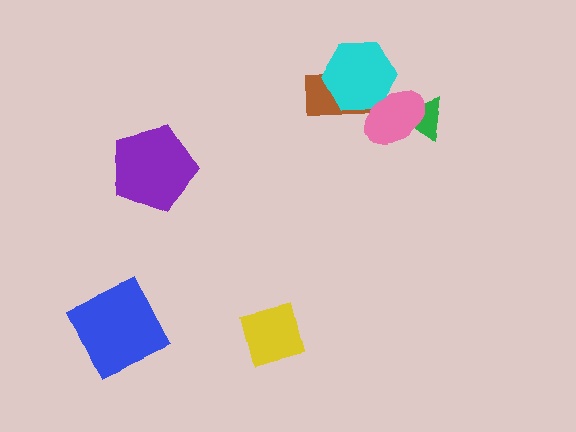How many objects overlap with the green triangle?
1 object overlaps with the green triangle.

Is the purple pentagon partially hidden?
No, no other shape covers it.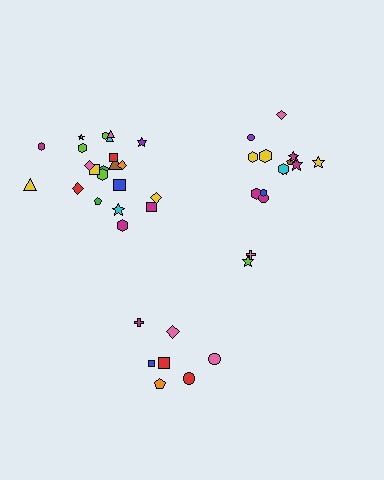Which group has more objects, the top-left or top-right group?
The top-left group.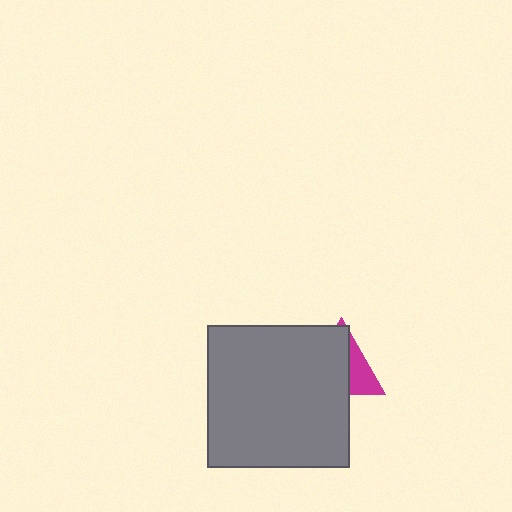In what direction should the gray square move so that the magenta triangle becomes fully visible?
The gray square should move left. That is the shortest direction to clear the overlap and leave the magenta triangle fully visible.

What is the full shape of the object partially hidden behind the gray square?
The partially hidden object is a magenta triangle.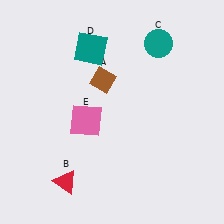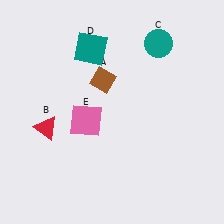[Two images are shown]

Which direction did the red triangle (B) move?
The red triangle (B) moved up.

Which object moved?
The red triangle (B) moved up.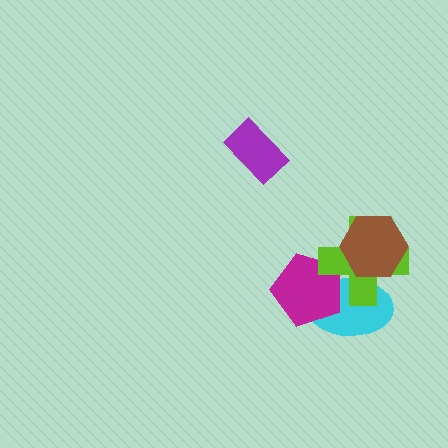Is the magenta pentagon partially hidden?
Yes, it is partially covered by another shape.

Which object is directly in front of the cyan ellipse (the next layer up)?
The magenta pentagon is directly in front of the cyan ellipse.